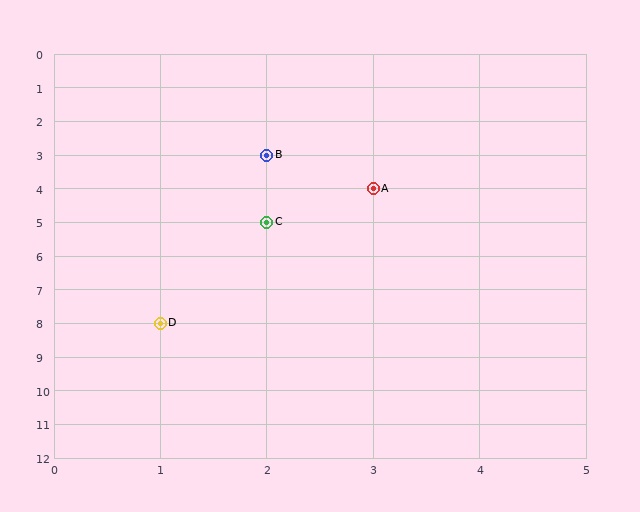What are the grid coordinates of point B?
Point B is at grid coordinates (2, 3).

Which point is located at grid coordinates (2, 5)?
Point C is at (2, 5).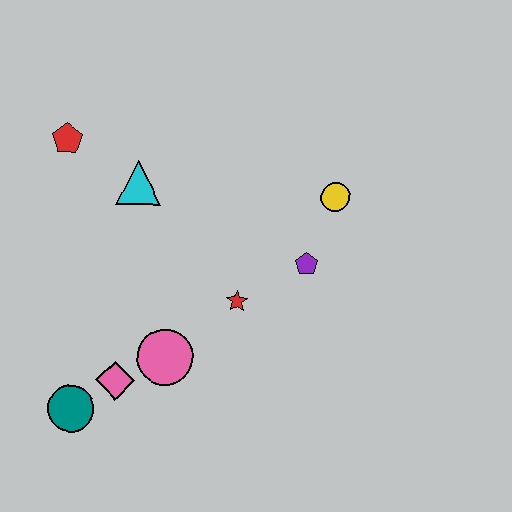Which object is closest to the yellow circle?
The purple pentagon is closest to the yellow circle.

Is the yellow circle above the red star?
Yes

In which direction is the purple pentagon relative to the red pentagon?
The purple pentagon is to the right of the red pentagon.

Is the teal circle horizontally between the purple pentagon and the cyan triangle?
No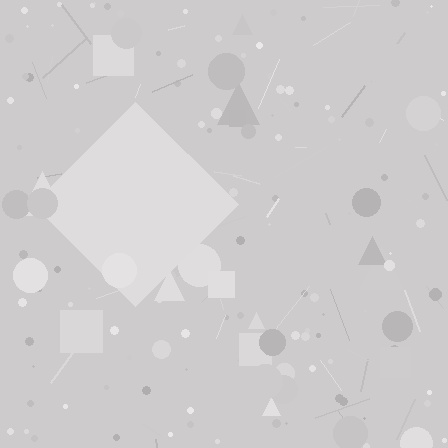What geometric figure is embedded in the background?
A diamond is embedded in the background.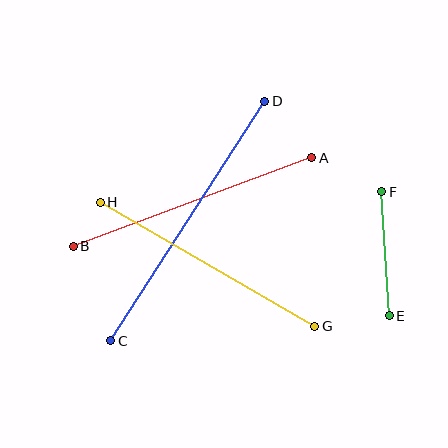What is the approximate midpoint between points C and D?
The midpoint is at approximately (188, 221) pixels.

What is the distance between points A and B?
The distance is approximately 254 pixels.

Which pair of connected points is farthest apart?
Points C and D are farthest apart.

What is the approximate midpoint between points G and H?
The midpoint is at approximately (208, 264) pixels.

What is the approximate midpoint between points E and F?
The midpoint is at approximately (385, 254) pixels.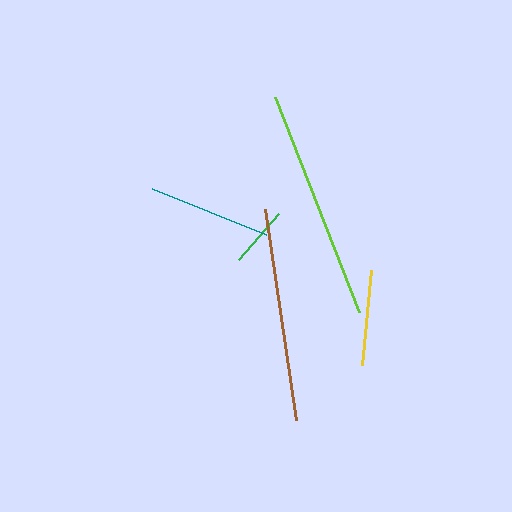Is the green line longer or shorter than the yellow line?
The yellow line is longer than the green line.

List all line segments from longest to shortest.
From longest to shortest: lime, brown, teal, yellow, green.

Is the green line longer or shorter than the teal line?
The teal line is longer than the green line.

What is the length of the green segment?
The green segment is approximately 61 pixels long.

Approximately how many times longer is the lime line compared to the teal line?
The lime line is approximately 1.9 times the length of the teal line.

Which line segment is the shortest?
The green line is the shortest at approximately 61 pixels.